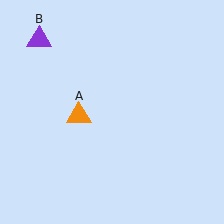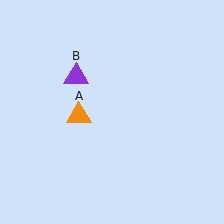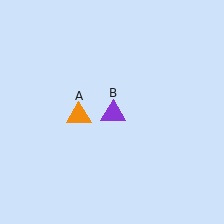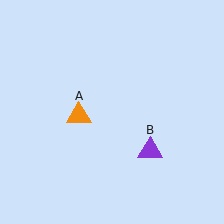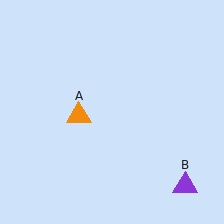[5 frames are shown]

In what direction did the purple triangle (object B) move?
The purple triangle (object B) moved down and to the right.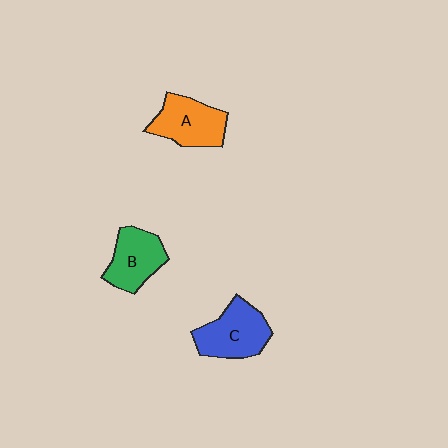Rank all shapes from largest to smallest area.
From largest to smallest: C (blue), A (orange), B (green).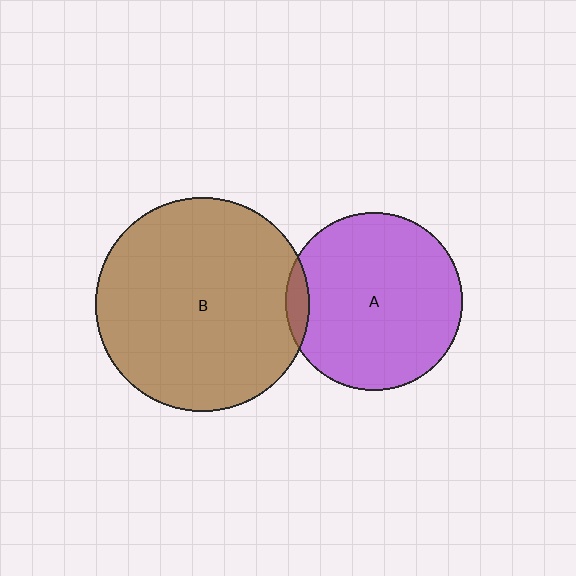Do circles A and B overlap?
Yes.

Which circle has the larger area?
Circle B (brown).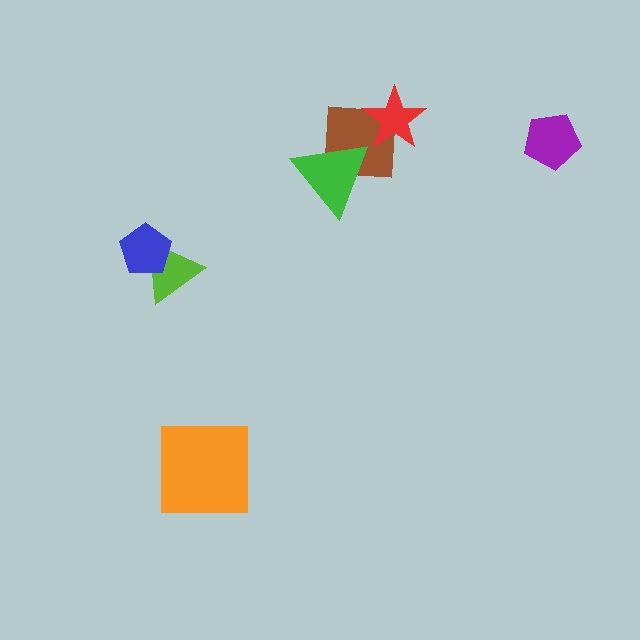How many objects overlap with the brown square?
2 objects overlap with the brown square.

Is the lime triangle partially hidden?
Yes, it is partially covered by another shape.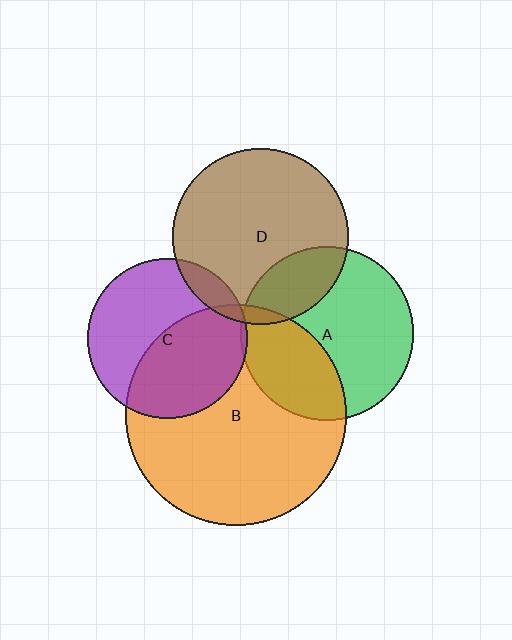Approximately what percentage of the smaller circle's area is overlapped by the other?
Approximately 5%.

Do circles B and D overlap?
Yes.